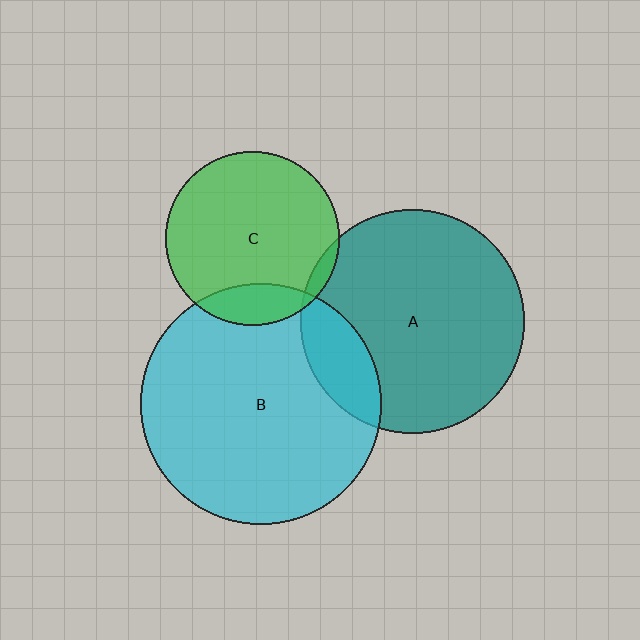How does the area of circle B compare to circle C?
Approximately 1.9 times.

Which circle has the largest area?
Circle B (cyan).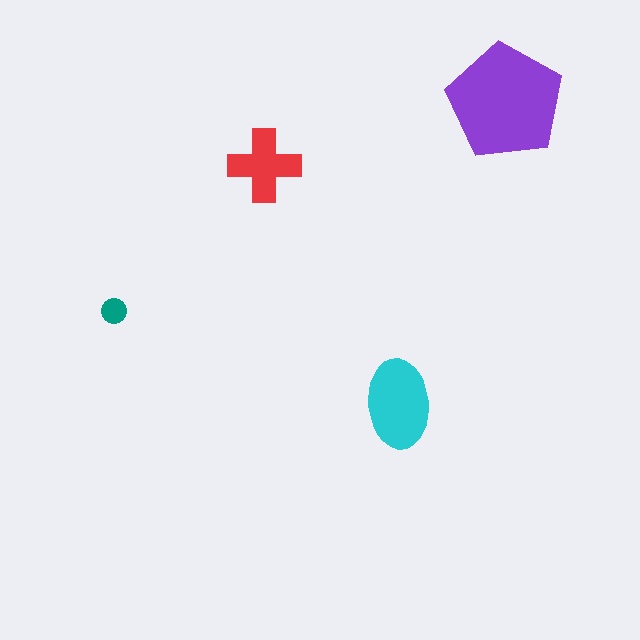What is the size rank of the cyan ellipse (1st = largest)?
2nd.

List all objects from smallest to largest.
The teal circle, the red cross, the cyan ellipse, the purple pentagon.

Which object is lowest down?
The cyan ellipse is bottommost.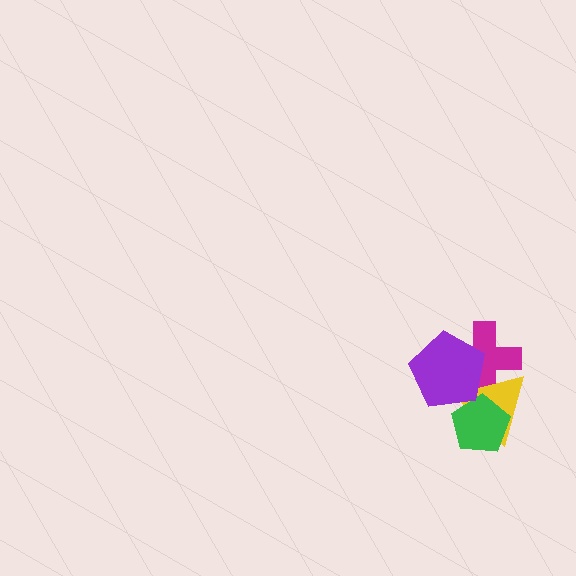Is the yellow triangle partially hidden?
Yes, it is partially covered by another shape.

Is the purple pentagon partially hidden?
No, no other shape covers it.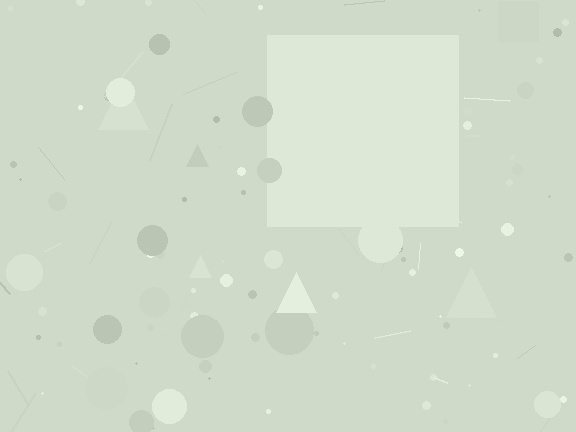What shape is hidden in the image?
A square is hidden in the image.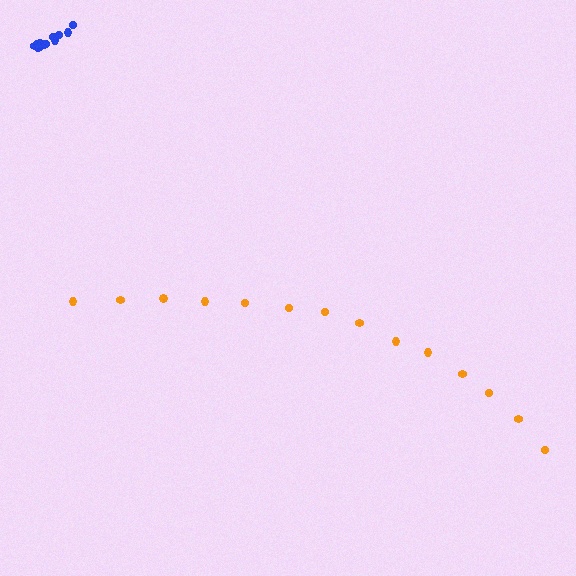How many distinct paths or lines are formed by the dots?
There are 2 distinct paths.